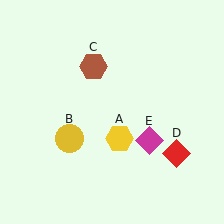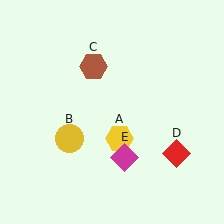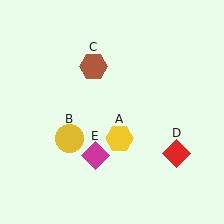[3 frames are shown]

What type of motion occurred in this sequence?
The magenta diamond (object E) rotated clockwise around the center of the scene.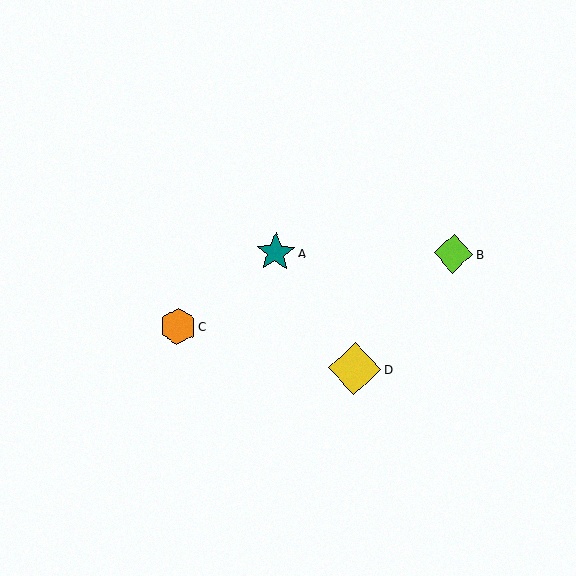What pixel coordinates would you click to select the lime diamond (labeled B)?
Click at (454, 254) to select the lime diamond B.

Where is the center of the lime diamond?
The center of the lime diamond is at (454, 254).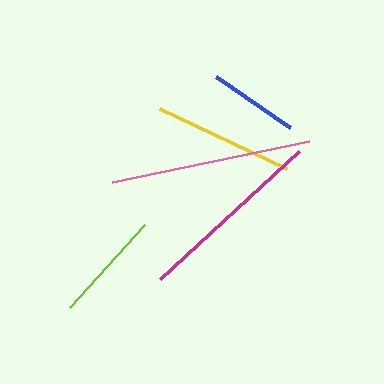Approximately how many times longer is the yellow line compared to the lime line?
The yellow line is approximately 1.3 times the length of the lime line.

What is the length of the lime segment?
The lime segment is approximately 113 pixels long.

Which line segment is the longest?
The pink line is the longest at approximately 201 pixels.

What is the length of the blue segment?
The blue segment is approximately 89 pixels long.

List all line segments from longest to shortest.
From longest to shortest: pink, magenta, yellow, lime, blue.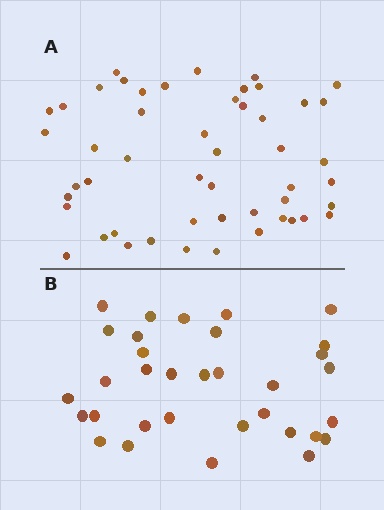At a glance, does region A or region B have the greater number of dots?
Region A (the top region) has more dots.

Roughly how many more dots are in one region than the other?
Region A has approximately 15 more dots than region B.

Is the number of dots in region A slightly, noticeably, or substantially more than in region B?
Region A has substantially more. The ratio is roughly 1.5 to 1.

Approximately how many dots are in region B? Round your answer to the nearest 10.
About 30 dots. (The exact count is 33, which rounds to 30.)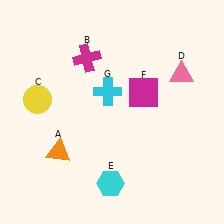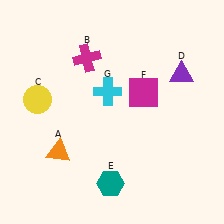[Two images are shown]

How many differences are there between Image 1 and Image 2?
There are 2 differences between the two images.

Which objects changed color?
D changed from pink to purple. E changed from cyan to teal.